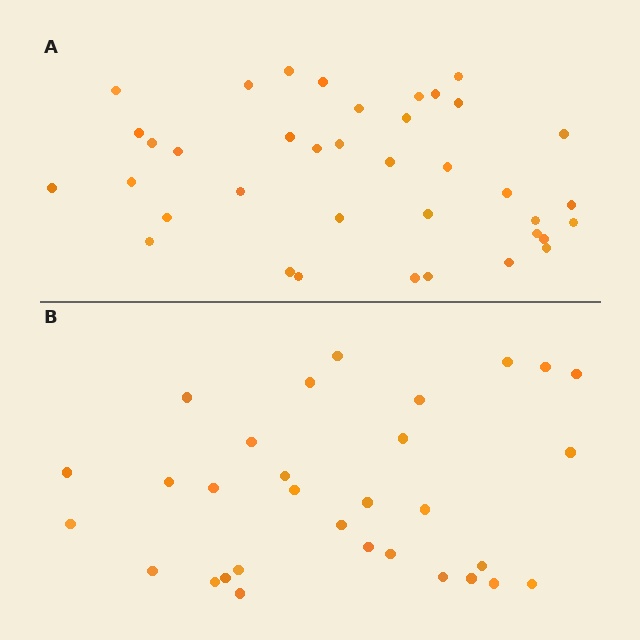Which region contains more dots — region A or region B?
Region A (the top region) has more dots.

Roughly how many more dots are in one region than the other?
Region A has roughly 8 or so more dots than region B.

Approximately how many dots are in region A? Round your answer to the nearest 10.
About 40 dots. (The exact count is 38, which rounds to 40.)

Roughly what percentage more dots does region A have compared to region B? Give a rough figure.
About 25% more.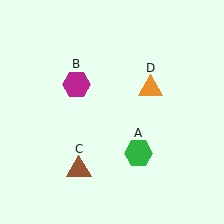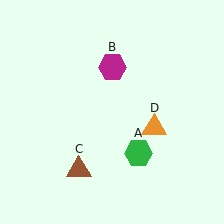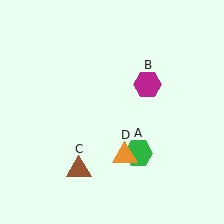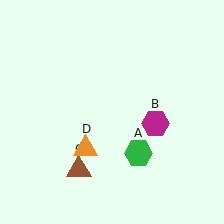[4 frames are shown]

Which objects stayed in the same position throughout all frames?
Green hexagon (object A) and brown triangle (object C) remained stationary.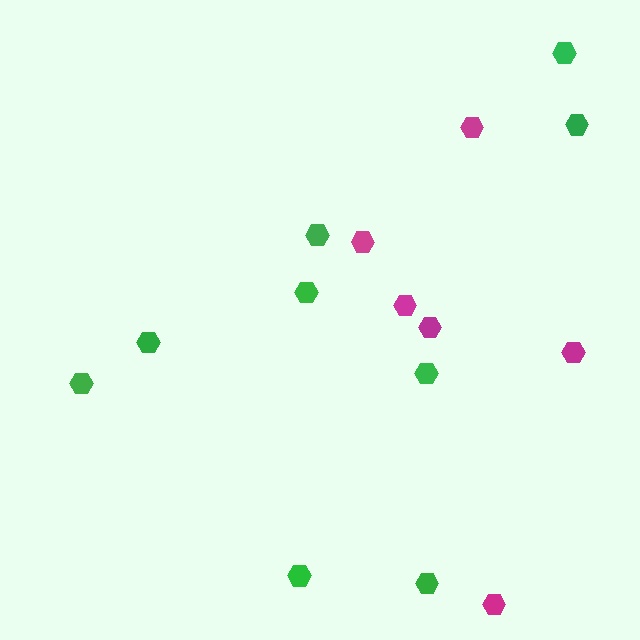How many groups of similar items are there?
There are 2 groups: one group of green hexagons (9) and one group of magenta hexagons (6).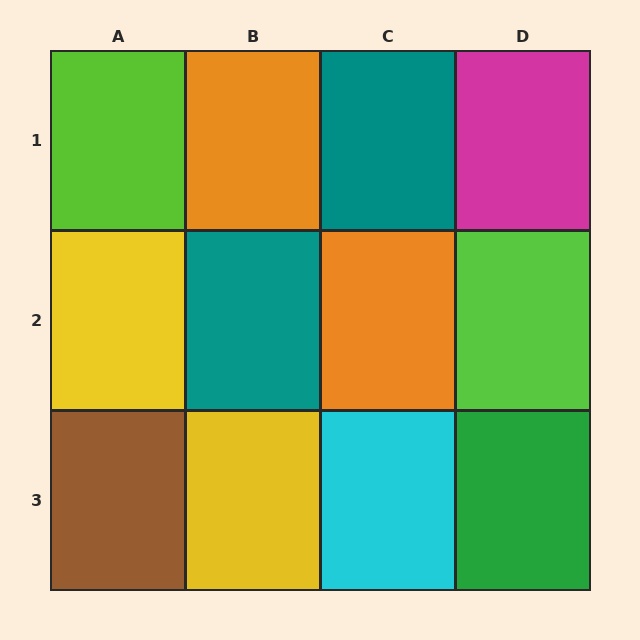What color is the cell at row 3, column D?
Green.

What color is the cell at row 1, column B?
Orange.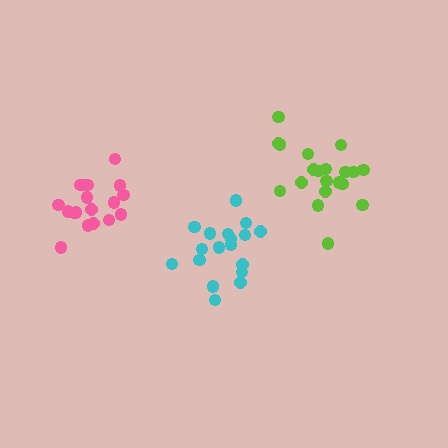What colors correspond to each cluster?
The clusters are colored: cyan, pink, lime.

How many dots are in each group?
Group 1: 18 dots, Group 2: 18 dots, Group 3: 20 dots (56 total).